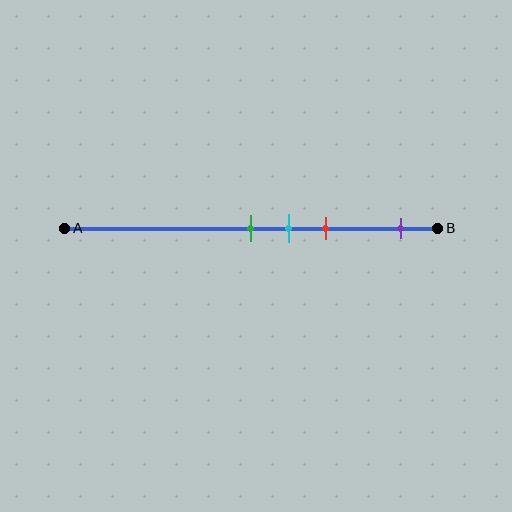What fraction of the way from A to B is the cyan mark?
The cyan mark is approximately 60% (0.6) of the way from A to B.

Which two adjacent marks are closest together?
The green and cyan marks are the closest adjacent pair.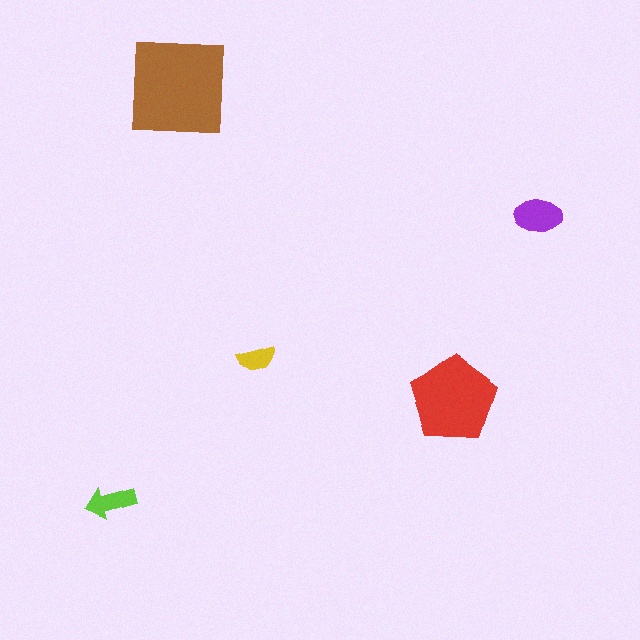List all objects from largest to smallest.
The brown square, the red pentagon, the purple ellipse, the lime arrow, the yellow semicircle.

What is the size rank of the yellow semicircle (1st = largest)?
5th.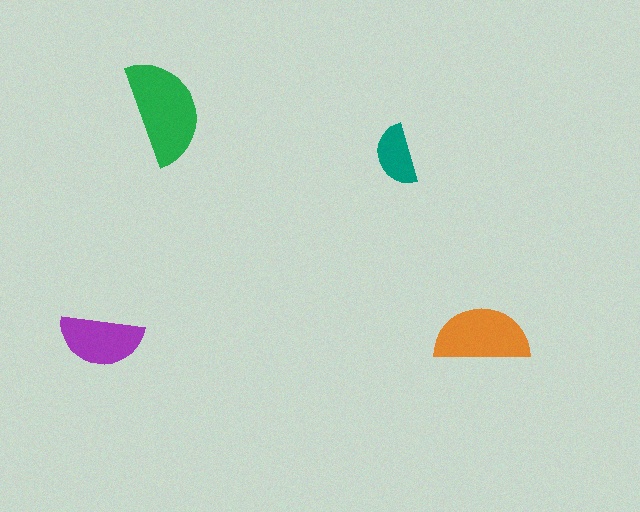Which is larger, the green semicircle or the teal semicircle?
The green one.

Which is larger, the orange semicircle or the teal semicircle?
The orange one.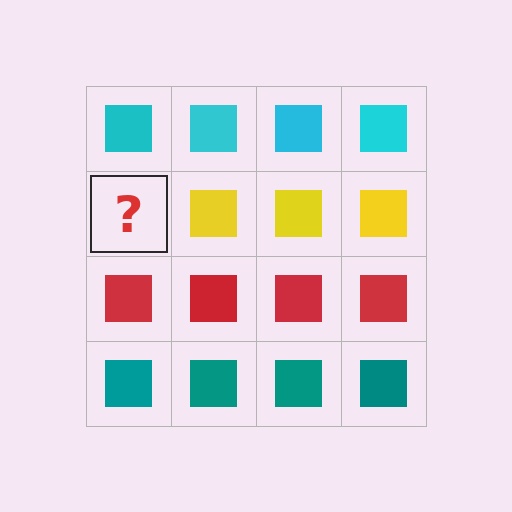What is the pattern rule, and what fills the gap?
The rule is that each row has a consistent color. The gap should be filled with a yellow square.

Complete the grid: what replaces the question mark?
The question mark should be replaced with a yellow square.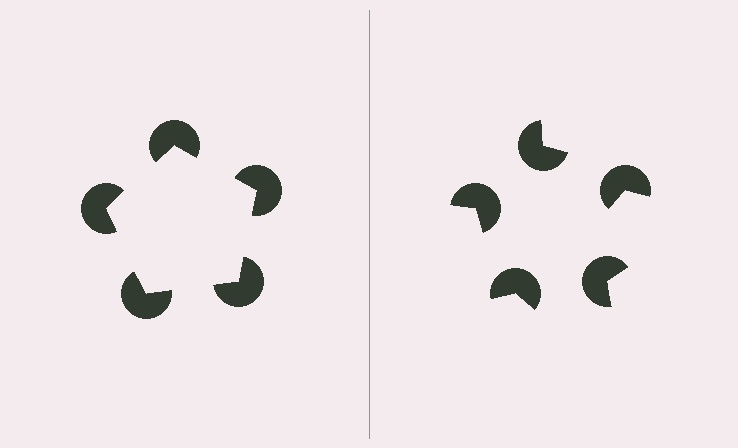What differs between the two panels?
The pac-man discs are positioned identically on both sides; only the wedge orientations differ. On the left they align to a pentagon; on the right they are misaligned.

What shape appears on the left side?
An illusory pentagon.